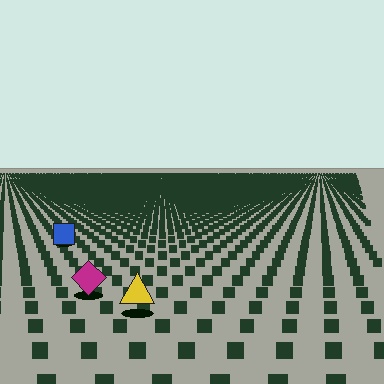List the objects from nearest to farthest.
From nearest to farthest: the yellow triangle, the magenta diamond, the blue square.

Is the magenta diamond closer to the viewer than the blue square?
Yes. The magenta diamond is closer — you can tell from the texture gradient: the ground texture is coarser near it.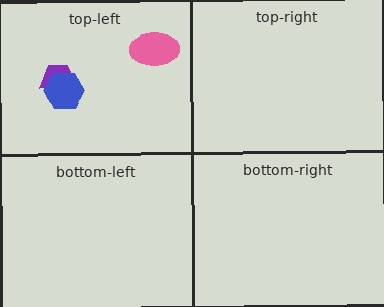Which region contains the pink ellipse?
The top-left region.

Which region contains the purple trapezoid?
The top-left region.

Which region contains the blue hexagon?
The top-left region.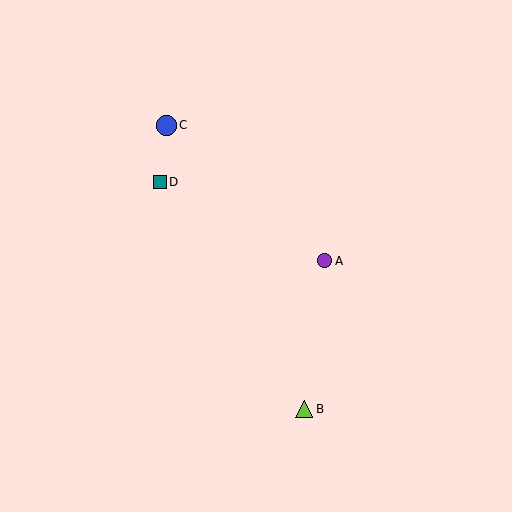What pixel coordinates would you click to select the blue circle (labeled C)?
Click at (166, 125) to select the blue circle C.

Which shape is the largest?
The blue circle (labeled C) is the largest.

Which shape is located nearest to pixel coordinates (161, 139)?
The blue circle (labeled C) at (166, 125) is nearest to that location.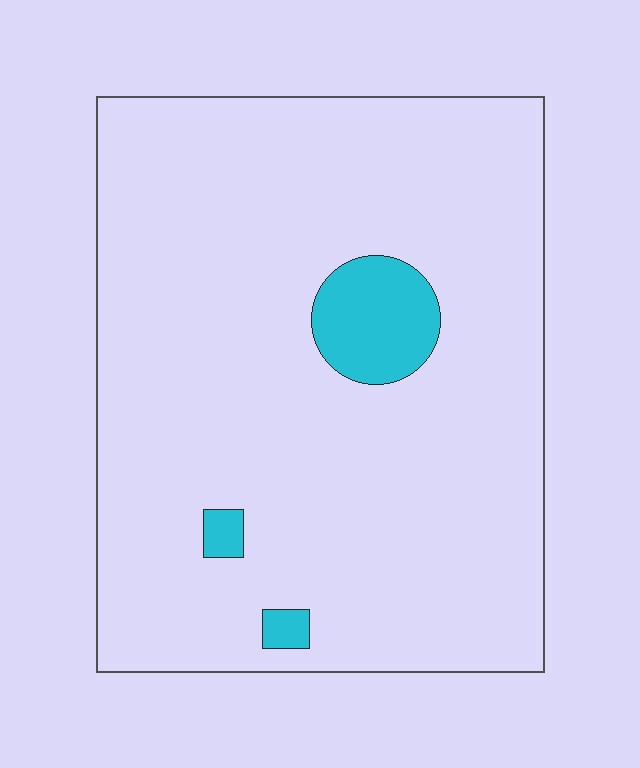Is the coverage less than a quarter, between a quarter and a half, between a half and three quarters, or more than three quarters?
Less than a quarter.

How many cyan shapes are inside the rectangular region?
3.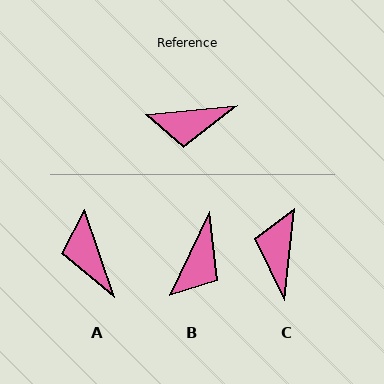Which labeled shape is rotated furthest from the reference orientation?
C, about 102 degrees away.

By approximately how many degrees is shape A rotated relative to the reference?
Approximately 77 degrees clockwise.